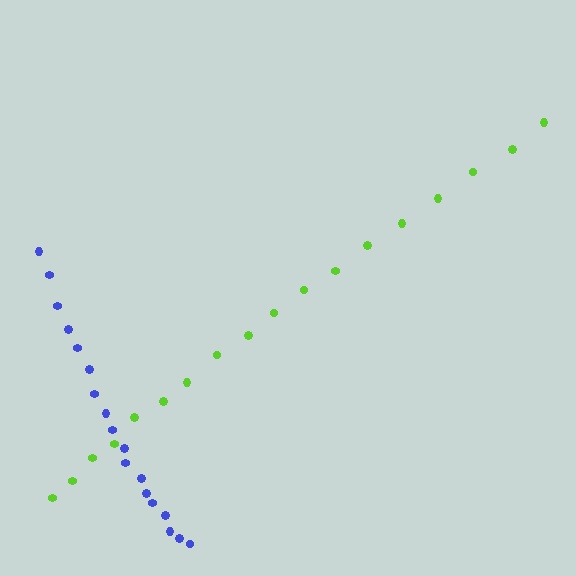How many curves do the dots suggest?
There are 2 distinct paths.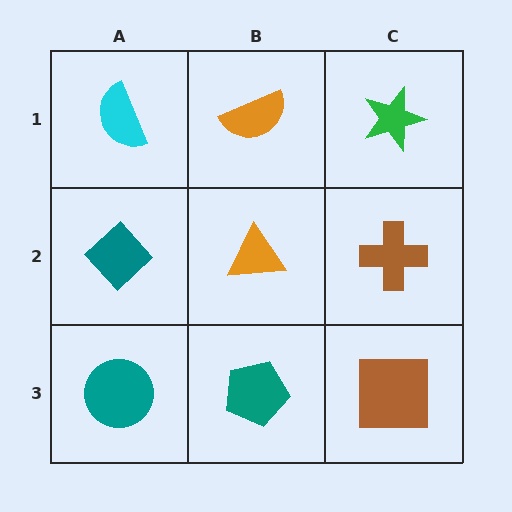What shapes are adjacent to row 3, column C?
A brown cross (row 2, column C), a teal pentagon (row 3, column B).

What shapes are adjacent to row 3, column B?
An orange triangle (row 2, column B), a teal circle (row 3, column A), a brown square (row 3, column C).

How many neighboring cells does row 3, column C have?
2.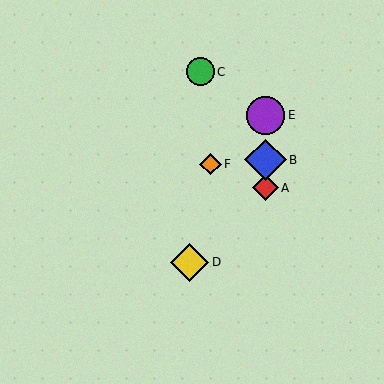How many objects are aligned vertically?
3 objects (A, B, E) are aligned vertically.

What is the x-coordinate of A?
Object A is at x≈266.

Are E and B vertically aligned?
Yes, both are at x≈266.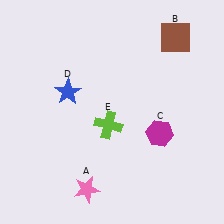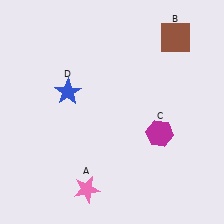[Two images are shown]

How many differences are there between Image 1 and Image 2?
There is 1 difference between the two images.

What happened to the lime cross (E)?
The lime cross (E) was removed in Image 2. It was in the bottom-left area of Image 1.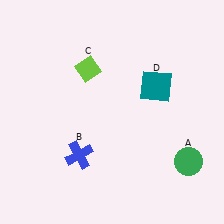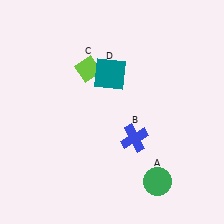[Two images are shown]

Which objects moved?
The objects that moved are: the green circle (A), the blue cross (B), the teal square (D).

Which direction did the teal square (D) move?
The teal square (D) moved left.